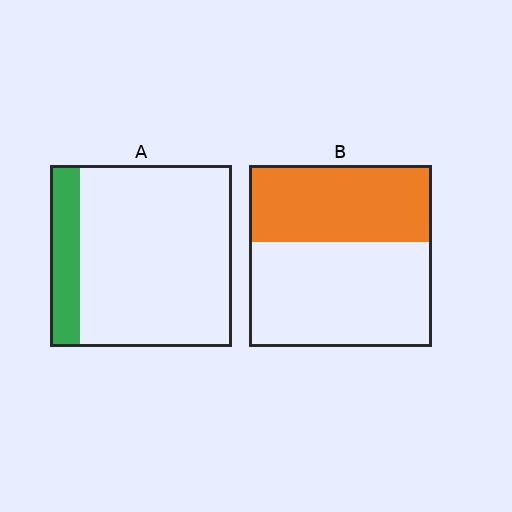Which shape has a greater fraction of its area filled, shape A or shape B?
Shape B.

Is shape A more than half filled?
No.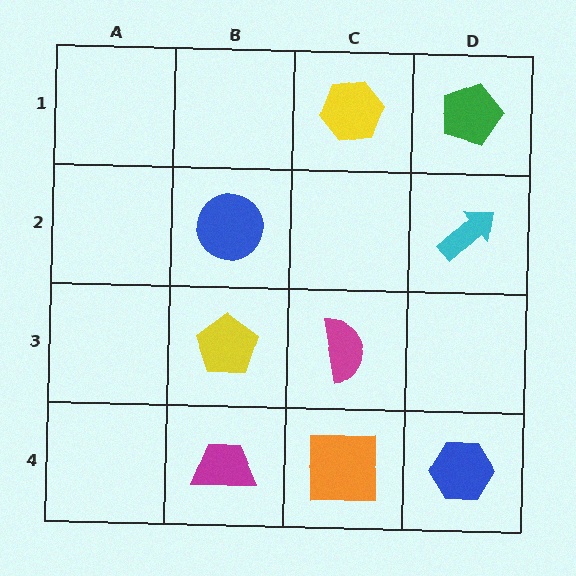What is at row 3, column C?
A magenta semicircle.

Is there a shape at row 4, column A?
No, that cell is empty.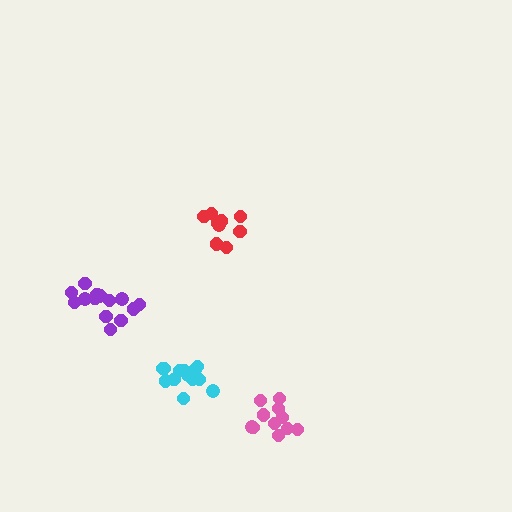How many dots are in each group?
Group 1: 15 dots, Group 2: 10 dots, Group 3: 13 dots, Group 4: 11 dots (49 total).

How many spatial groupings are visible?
There are 4 spatial groupings.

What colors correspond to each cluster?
The clusters are colored: purple, red, cyan, pink.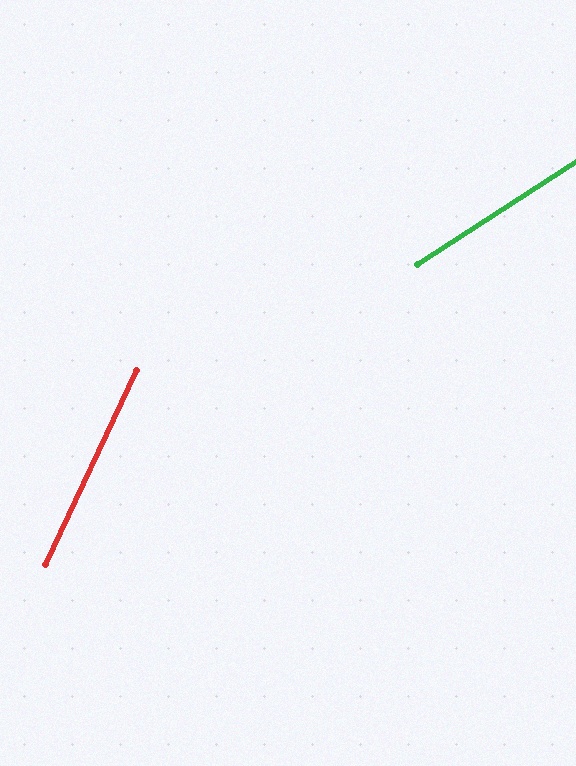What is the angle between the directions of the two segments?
Approximately 32 degrees.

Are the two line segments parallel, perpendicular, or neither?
Neither parallel nor perpendicular — they differ by about 32°.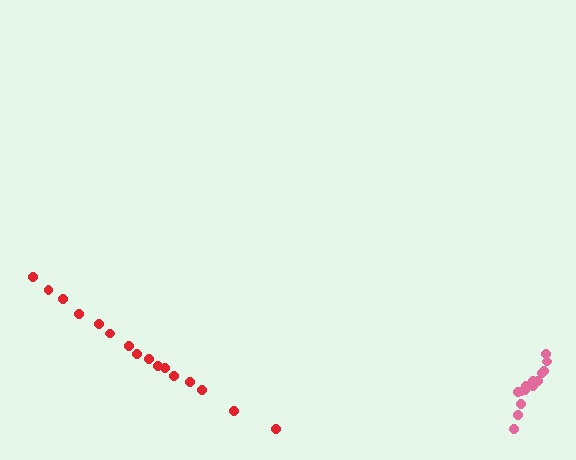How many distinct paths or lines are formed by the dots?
There are 2 distinct paths.